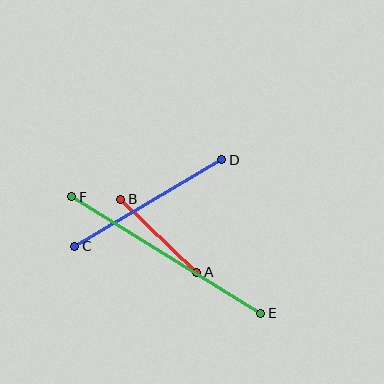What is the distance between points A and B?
The distance is approximately 105 pixels.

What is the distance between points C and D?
The distance is approximately 171 pixels.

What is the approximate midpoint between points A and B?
The midpoint is at approximately (159, 236) pixels.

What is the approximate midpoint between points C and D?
The midpoint is at approximately (148, 203) pixels.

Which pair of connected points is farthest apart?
Points E and F are farthest apart.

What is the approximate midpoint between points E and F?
The midpoint is at approximately (166, 255) pixels.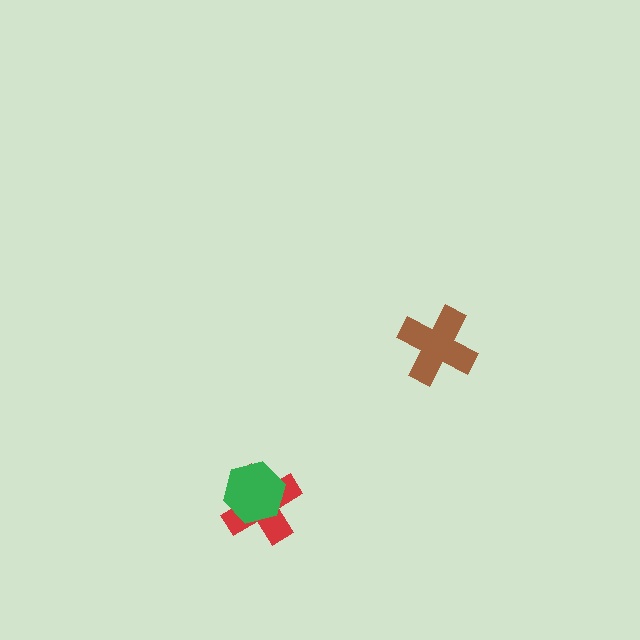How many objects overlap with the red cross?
1 object overlaps with the red cross.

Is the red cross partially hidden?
Yes, it is partially covered by another shape.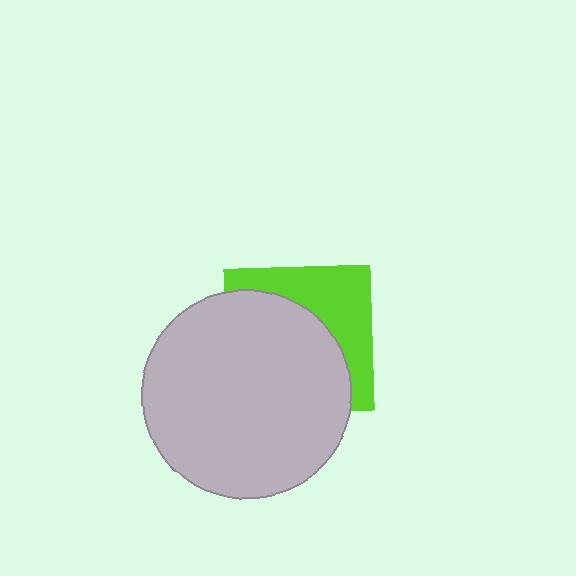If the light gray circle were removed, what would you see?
You would see the complete lime square.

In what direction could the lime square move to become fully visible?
The lime square could move toward the upper-right. That would shift it out from behind the light gray circle entirely.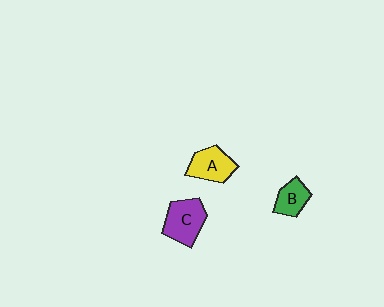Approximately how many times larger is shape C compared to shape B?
Approximately 1.6 times.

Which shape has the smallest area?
Shape B (green).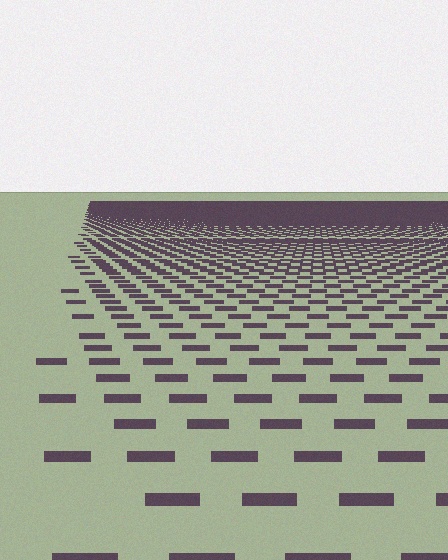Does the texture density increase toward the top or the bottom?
Density increases toward the top.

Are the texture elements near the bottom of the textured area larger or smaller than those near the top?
Larger. Near the bottom, elements are closer to the viewer and appear at a bigger on-screen size.